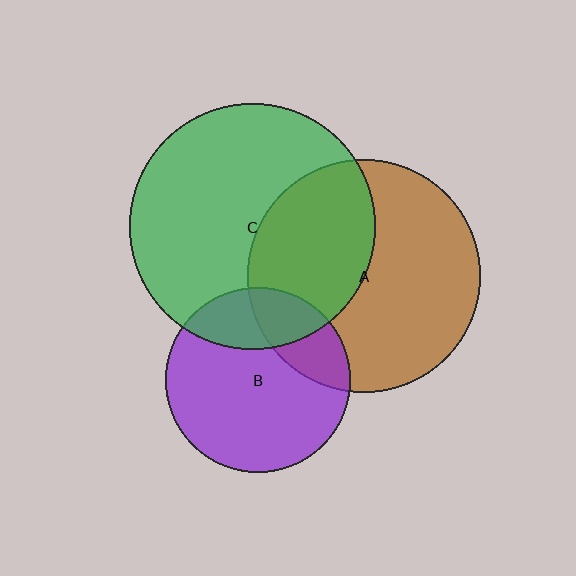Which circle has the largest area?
Circle C (green).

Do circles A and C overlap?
Yes.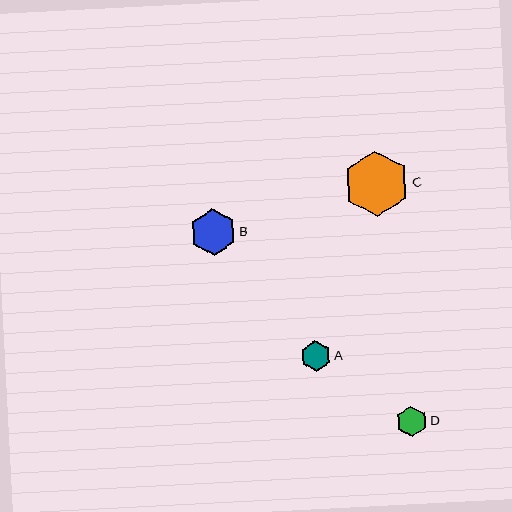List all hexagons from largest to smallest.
From largest to smallest: C, B, A, D.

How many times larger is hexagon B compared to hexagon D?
Hexagon B is approximately 1.5 times the size of hexagon D.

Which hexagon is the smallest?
Hexagon D is the smallest with a size of approximately 30 pixels.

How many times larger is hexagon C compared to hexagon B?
Hexagon C is approximately 1.4 times the size of hexagon B.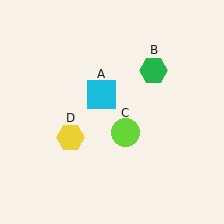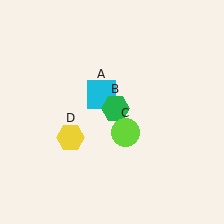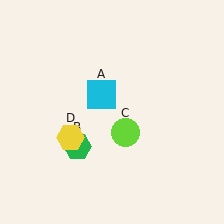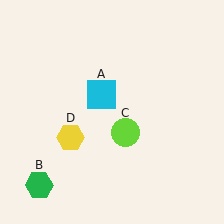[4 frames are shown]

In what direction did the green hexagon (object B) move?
The green hexagon (object B) moved down and to the left.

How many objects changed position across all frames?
1 object changed position: green hexagon (object B).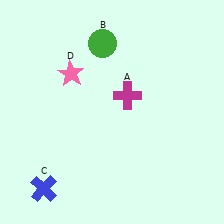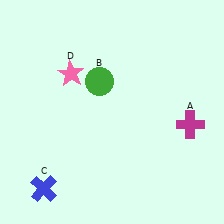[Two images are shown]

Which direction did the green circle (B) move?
The green circle (B) moved down.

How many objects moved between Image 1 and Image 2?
2 objects moved between the two images.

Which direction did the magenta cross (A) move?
The magenta cross (A) moved right.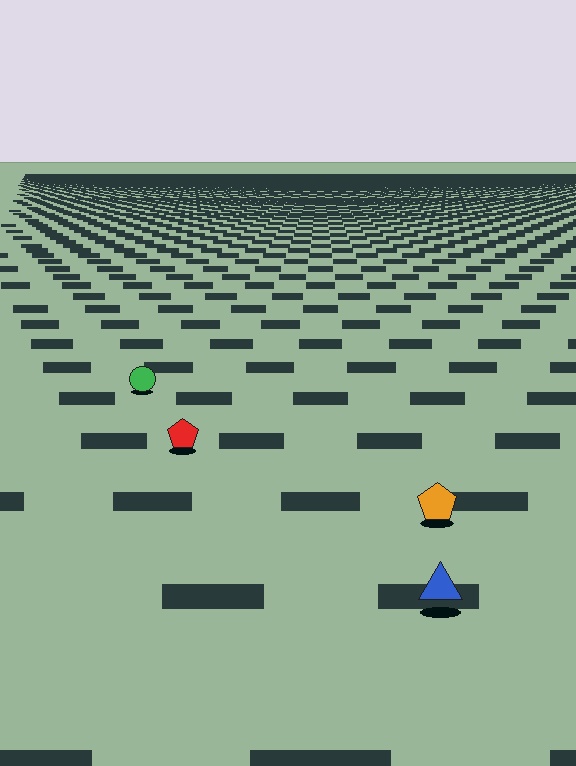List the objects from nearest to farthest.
From nearest to farthest: the blue triangle, the orange pentagon, the red pentagon, the green circle.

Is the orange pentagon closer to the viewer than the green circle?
Yes. The orange pentagon is closer — you can tell from the texture gradient: the ground texture is coarser near it.